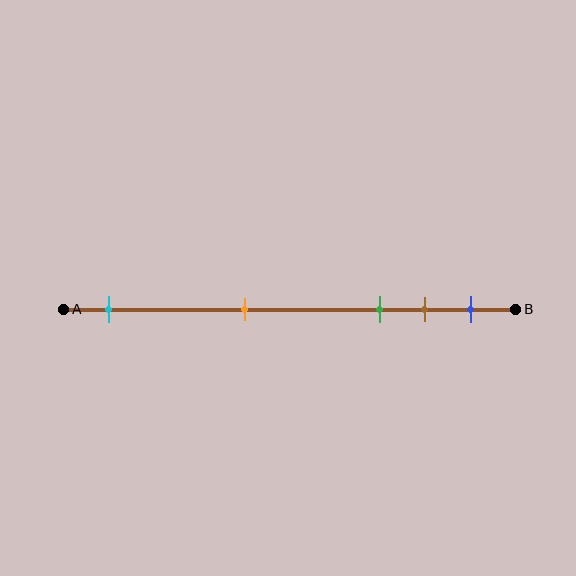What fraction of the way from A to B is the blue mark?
The blue mark is approximately 90% (0.9) of the way from A to B.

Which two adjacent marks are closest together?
The brown and blue marks are the closest adjacent pair.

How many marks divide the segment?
There are 5 marks dividing the segment.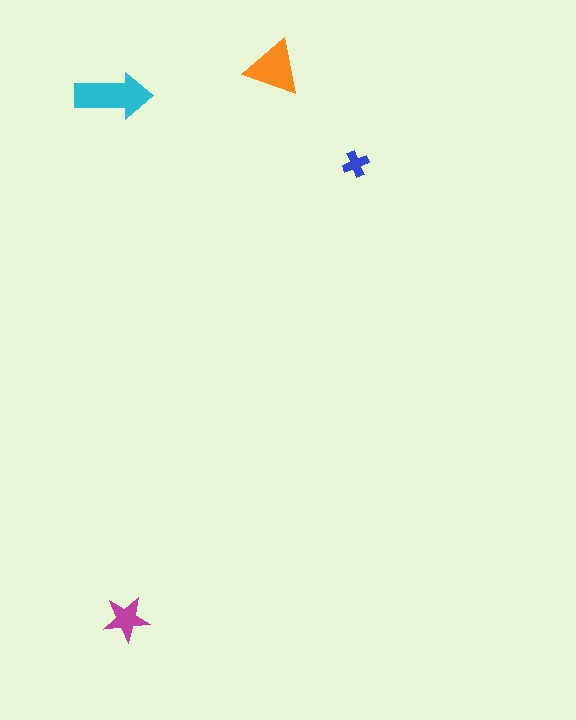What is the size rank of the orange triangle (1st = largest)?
2nd.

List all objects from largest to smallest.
The cyan arrow, the orange triangle, the magenta star, the blue cross.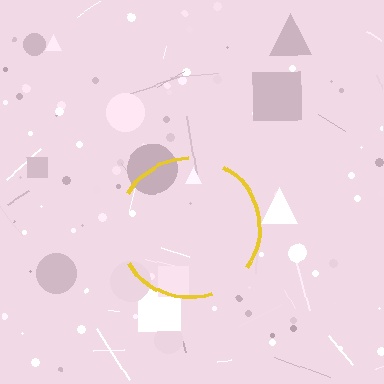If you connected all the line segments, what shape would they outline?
They would outline a circle.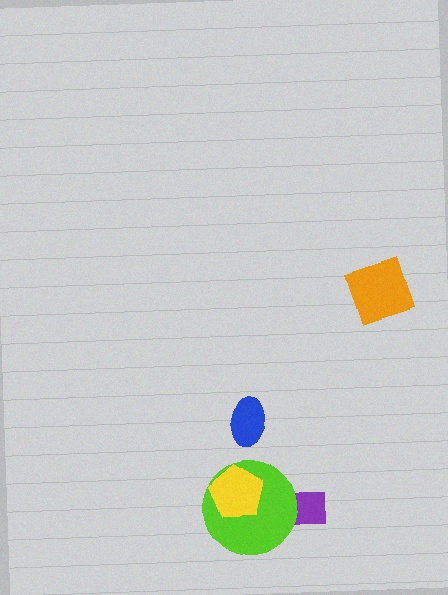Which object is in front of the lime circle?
The yellow pentagon is in front of the lime circle.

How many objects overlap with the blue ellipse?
0 objects overlap with the blue ellipse.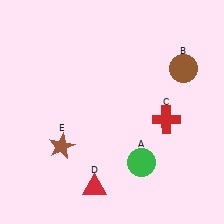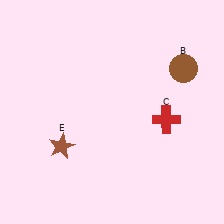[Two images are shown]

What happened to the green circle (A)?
The green circle (A) was removed in Image 2. It was in the bottom-right area of Image 1.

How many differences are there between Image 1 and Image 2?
There are 2 differences between the two images.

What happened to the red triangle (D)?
The red triangle (D) was removed in Image 2. It was in the bottom-left area of Image 1.